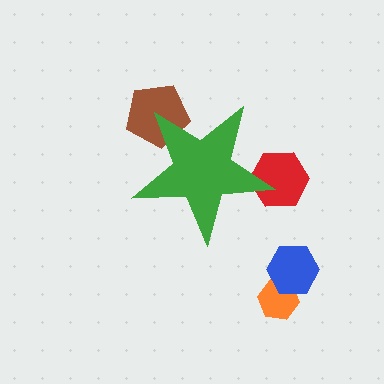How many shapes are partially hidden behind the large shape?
2 shapes are partially hidden.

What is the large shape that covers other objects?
A green star.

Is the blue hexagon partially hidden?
No, the blue hexagon is fully visible.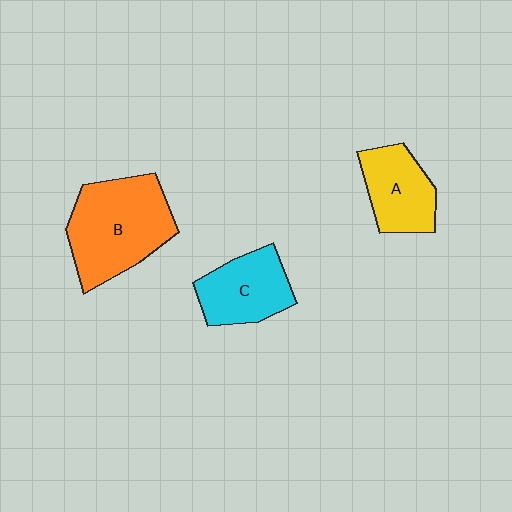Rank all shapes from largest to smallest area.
From largest to smallest: B (orange), C (cyan), A (yellow).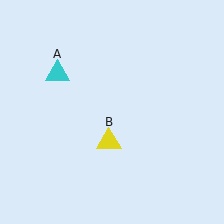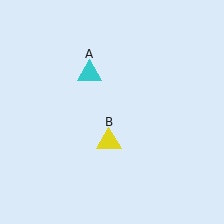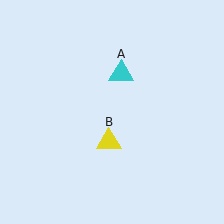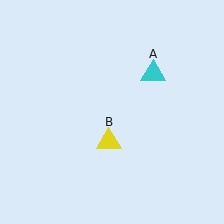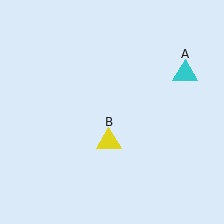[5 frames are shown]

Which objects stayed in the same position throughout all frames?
Yellow triangle (object B) remained stationary.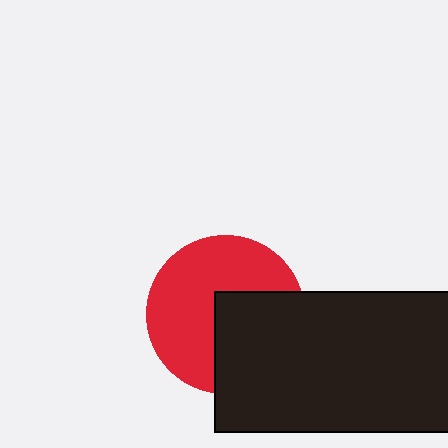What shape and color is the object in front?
The object in front is a black rectangle.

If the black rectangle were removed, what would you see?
You would see the complete red circle.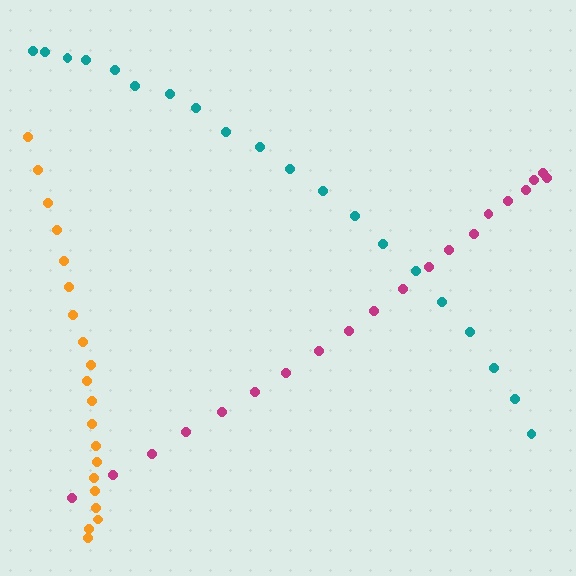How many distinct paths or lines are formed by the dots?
There are 3 distinct paths.